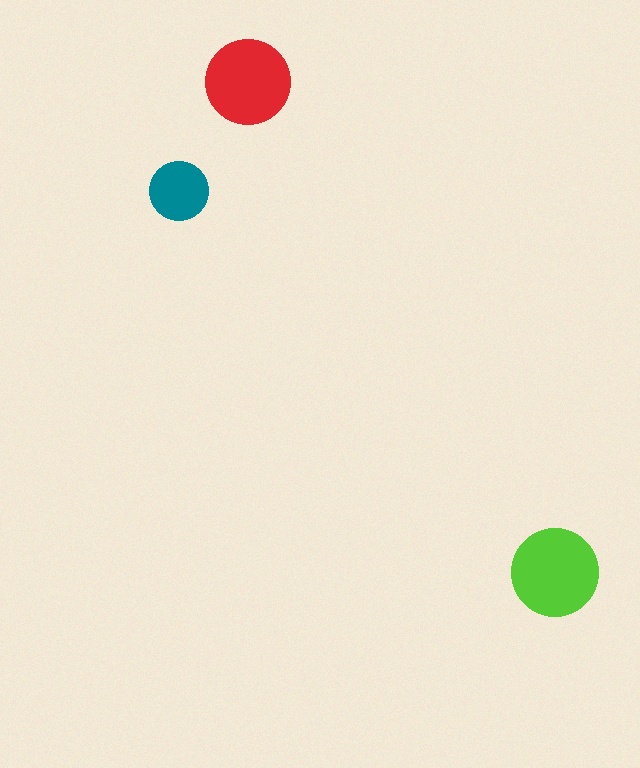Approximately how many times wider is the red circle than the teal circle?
About 1.5 times wider.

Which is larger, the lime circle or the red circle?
The lime one.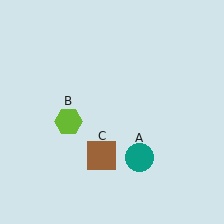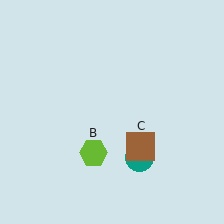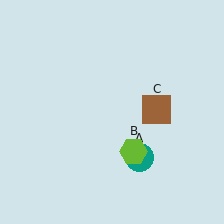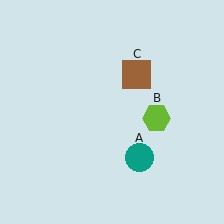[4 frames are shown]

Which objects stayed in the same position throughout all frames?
Teal circle (object A) remained stationary.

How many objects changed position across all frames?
2 objects changed position: lime hexagon (object B), brown square (object C).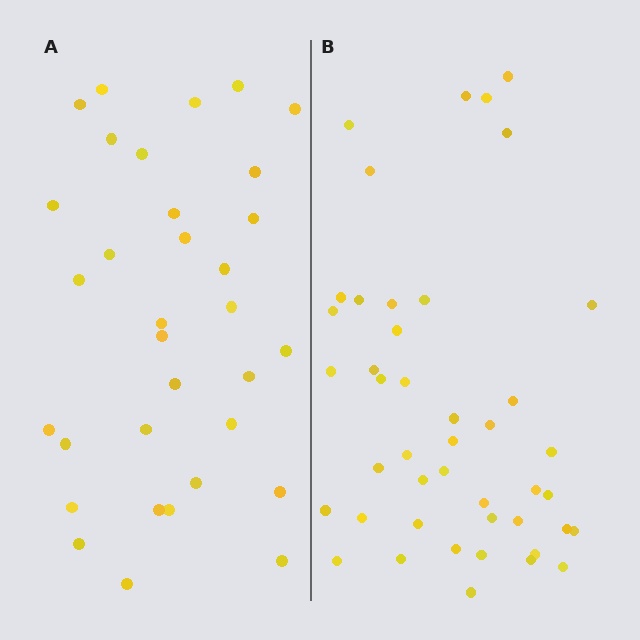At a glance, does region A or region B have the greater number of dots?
Region B (the right region) has more dots.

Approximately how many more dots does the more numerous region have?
Region B has roughly 12 or so more dots than region A.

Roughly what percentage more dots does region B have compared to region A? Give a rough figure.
About 35% more.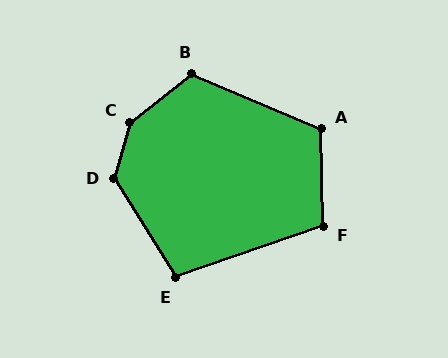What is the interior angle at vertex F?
Approximately 108 degrees (obtuse).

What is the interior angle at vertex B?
Approximately 119 degrees (obtuse).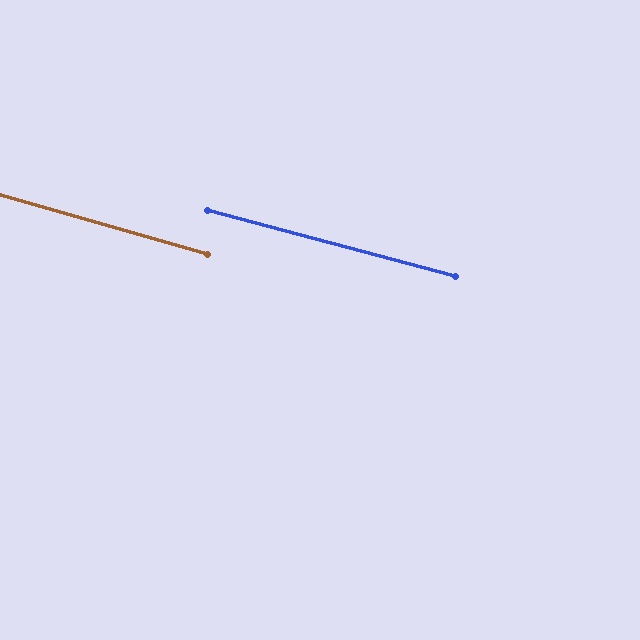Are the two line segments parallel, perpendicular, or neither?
Parallel — their directions differ by only 0.9°.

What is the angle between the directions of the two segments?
Approximately 1 degree.